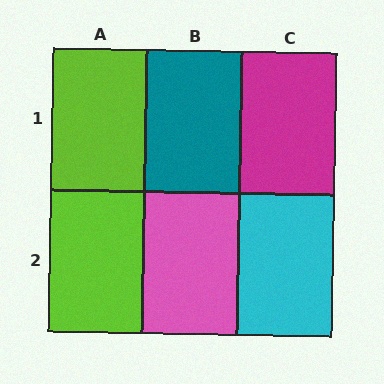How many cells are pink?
1 cell is pink.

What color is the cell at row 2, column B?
Pink.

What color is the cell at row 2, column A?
Lime.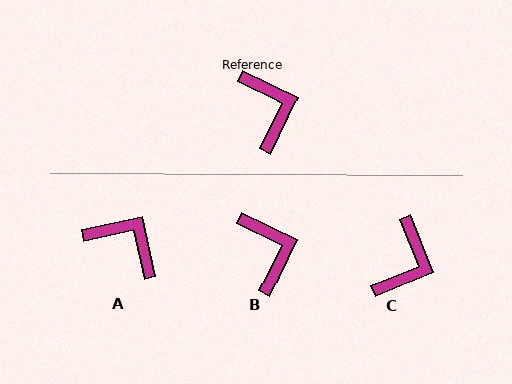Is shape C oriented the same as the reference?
No, it is off by about 42 degrees.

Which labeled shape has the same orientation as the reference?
B.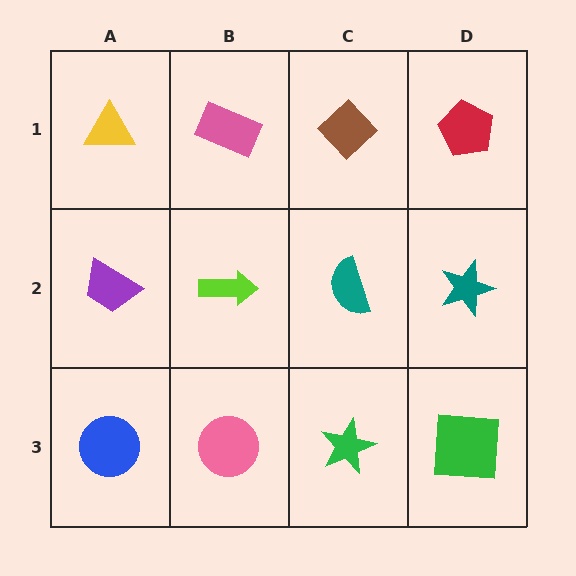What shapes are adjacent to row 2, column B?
A pink rectangle (row 1, column B), a pink circle (row 3, column B), a purple trapezoid (row 2, column A), a teal semicircle (row 2, column C).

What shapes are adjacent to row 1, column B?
A lime arrow (row 2, column B), a yellow triangle (row 1, column A), a brown diamond (row 1, column C).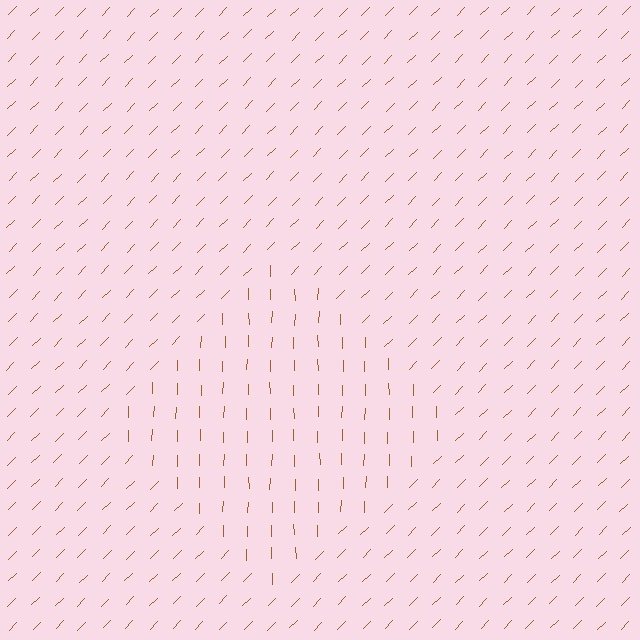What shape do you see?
I see a diamond.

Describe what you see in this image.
The image is filled with small brown line segments. A diamond region in the image has lines oriented differently from the surrounding lines, creating a visible texture boundary.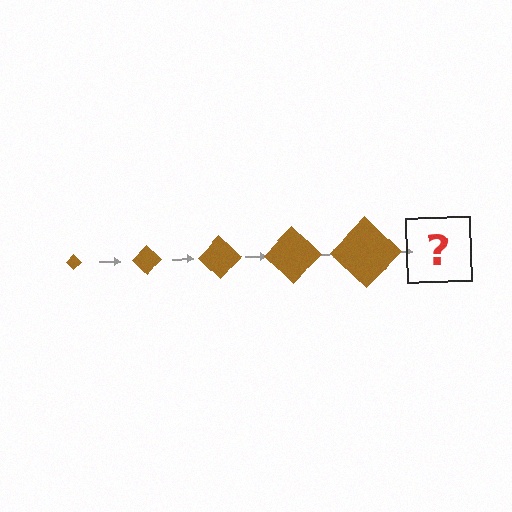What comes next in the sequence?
The next element should be a brown diamond, larger than the previous one.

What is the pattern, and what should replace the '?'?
The pattern is that the diamond gets progressively larger each step. The '?' should be a brown diamond, larger than the previous one.